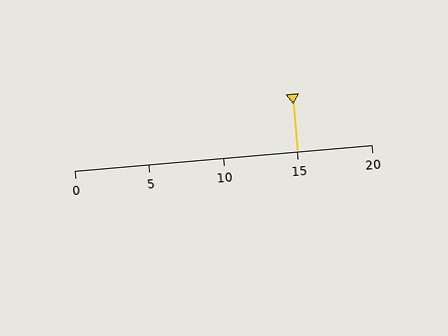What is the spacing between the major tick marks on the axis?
The major ticks are spaced 5 apart.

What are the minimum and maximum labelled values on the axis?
The axis runs from 0 to 20.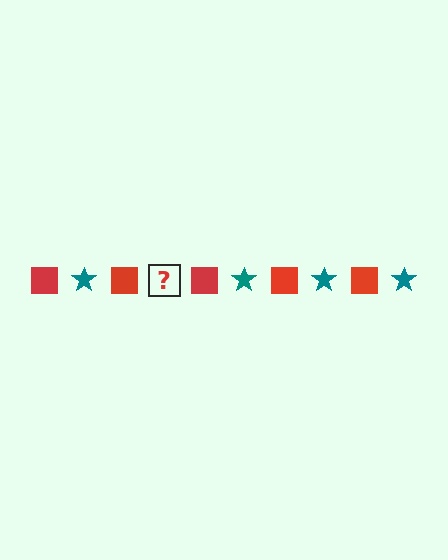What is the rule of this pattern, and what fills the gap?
The rule is that the pattern alternates between red square and teal star. The gap should be filled with a teal star.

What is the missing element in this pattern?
The missing element is a teal star.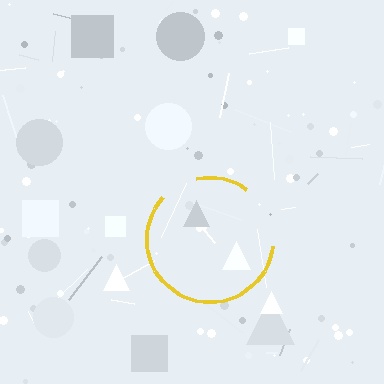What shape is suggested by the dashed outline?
The dashed outline suggests a circle.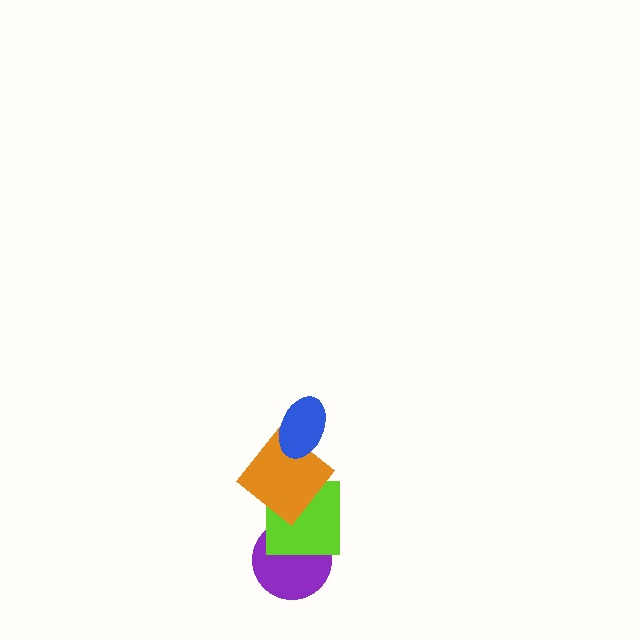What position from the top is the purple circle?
The purple circle is 4th from the top.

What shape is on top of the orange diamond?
The blue ellipse is on top of the orange diamond.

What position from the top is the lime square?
The lime square is 3rd from the top.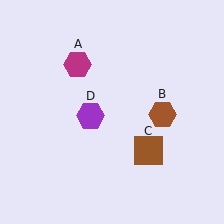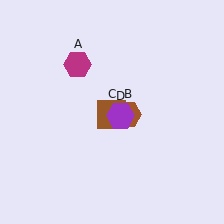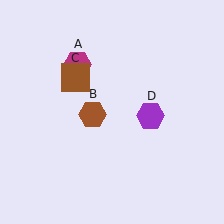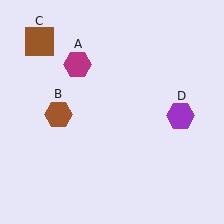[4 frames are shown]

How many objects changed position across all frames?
3 objects changed position: brown hexagon (object B), brown square (object C), purple hexagon (object D).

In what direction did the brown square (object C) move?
The brown square (object C) moved up and to the left.